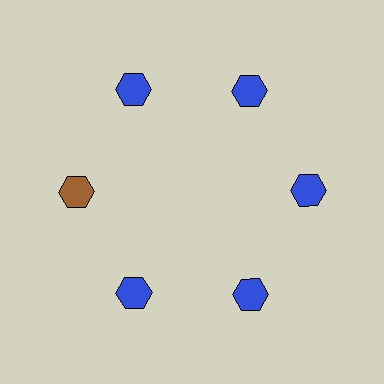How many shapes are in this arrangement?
There are 6 shapes arranged in a ring pattern.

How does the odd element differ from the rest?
It has a different color: brown instead of blue.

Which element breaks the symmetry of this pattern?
The brown hexagon at roughly the 9 o'clock position breaks the symmetry. All other shapes are blue hexagons.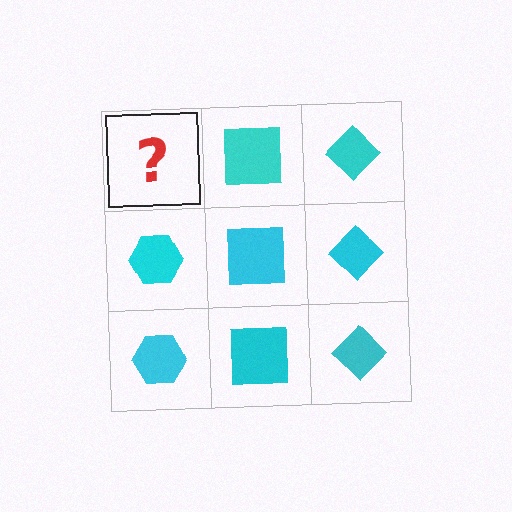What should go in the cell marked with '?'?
The missing cell should contain a cyan hexagon.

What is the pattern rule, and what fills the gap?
The rule is that each column has a consistent shape. The gap should be filled with a cyan hexagon.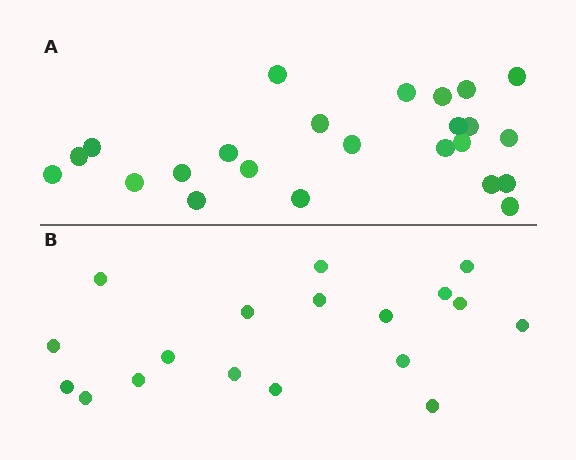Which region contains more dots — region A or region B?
Region A (the top region) has more dots.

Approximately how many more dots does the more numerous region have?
Region A has about 6 more dots than region B.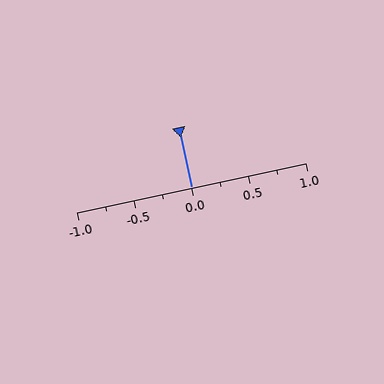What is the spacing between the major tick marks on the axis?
The major ticks are spaced 0.5 apart.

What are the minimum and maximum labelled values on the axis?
The axis runs from -1.0 to 1.0.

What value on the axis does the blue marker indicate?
The marker indicates approximately 0.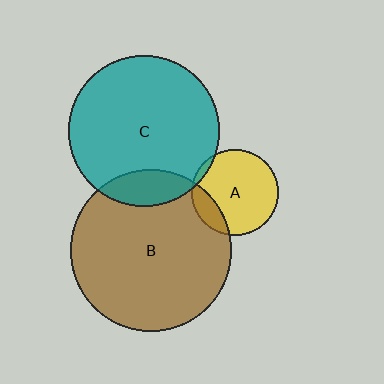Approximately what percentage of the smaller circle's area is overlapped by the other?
Approximately 5%.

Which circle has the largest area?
Circle B (brown).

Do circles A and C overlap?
Yes.